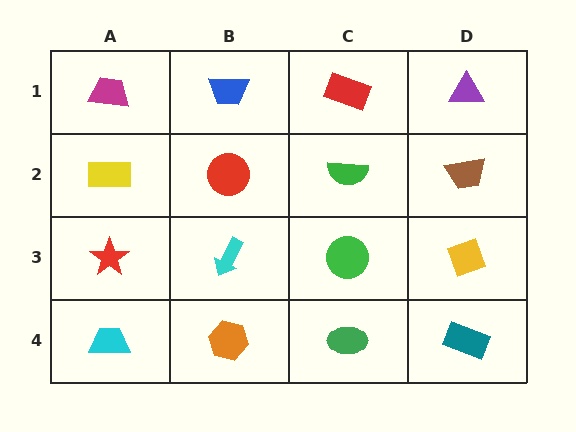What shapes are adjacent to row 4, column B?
A cyan arrow (row 3, column B), a cyan trapezoid (row 4, column A), a green ellipse (row 4, column C).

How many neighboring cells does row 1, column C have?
3.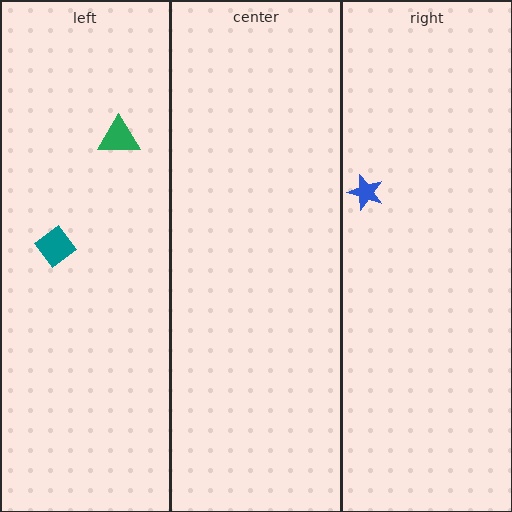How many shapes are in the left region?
2.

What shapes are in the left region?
The teal diamond, the green triangle.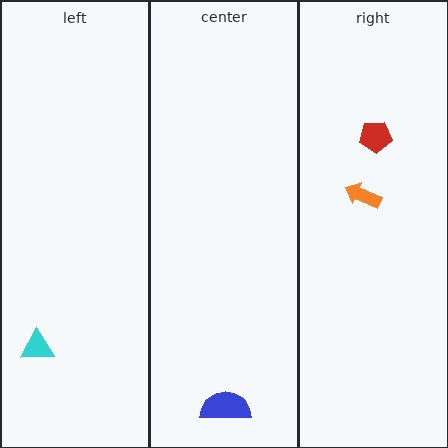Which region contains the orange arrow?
The right region.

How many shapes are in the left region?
1.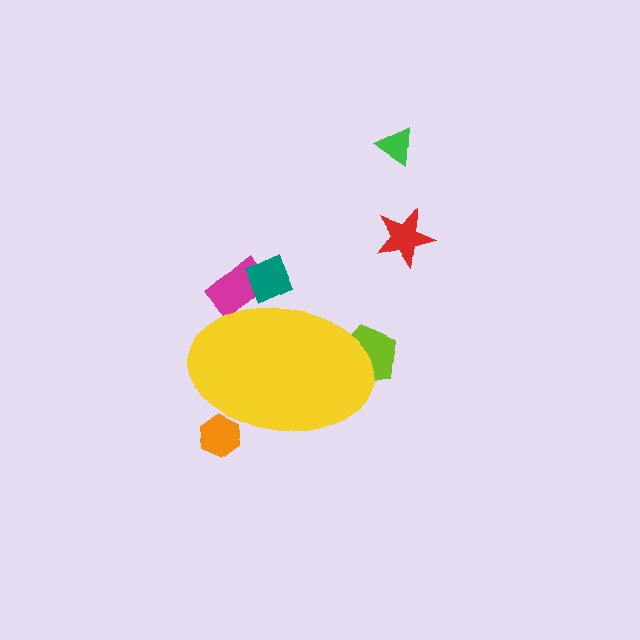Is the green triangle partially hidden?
No, the green triangle is fully visible.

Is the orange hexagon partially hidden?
Yes, the orange hexagon is partially hidden behind the yellow ellipse.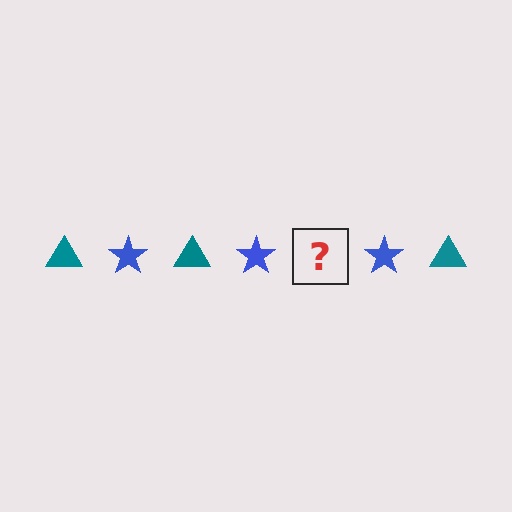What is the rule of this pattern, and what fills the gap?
The rule is that the pattern alternates between teal triangle and blue star. The gap should be filled with a teal triangle.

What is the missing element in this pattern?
The missing element is a teal triangle.